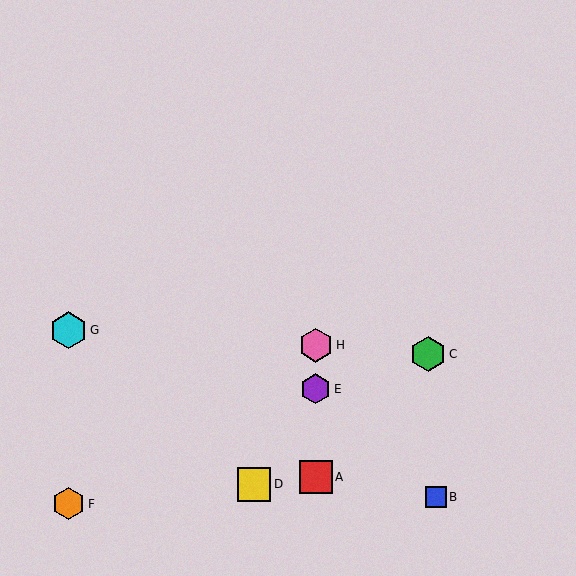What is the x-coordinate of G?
Object G is at x≈68.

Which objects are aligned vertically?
Objects A, E, H are aligned vertically.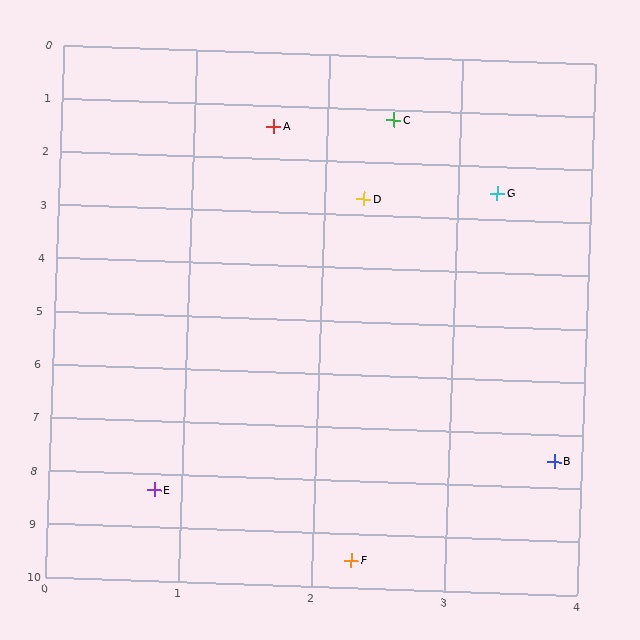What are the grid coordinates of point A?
Point A is at approximately (1.6, 1.4).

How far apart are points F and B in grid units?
Points F and B are about 2.5 grid units apart.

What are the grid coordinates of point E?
Point E is at approximately (0.8, 8.3).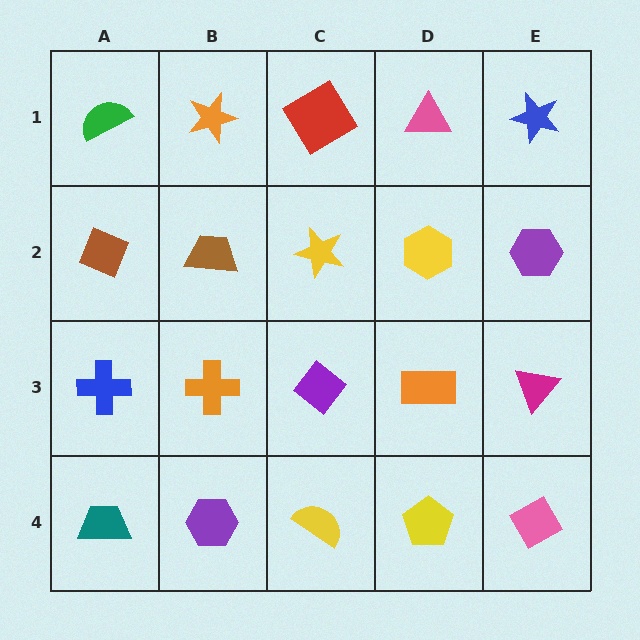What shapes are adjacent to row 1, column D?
A yellow hexagon (row 2, column D), a red diamond (row 1, column C), a blue star (row 1, column E).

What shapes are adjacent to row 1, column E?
A purple hexagon (row 2, column E), a pink triangle (row 1, column D).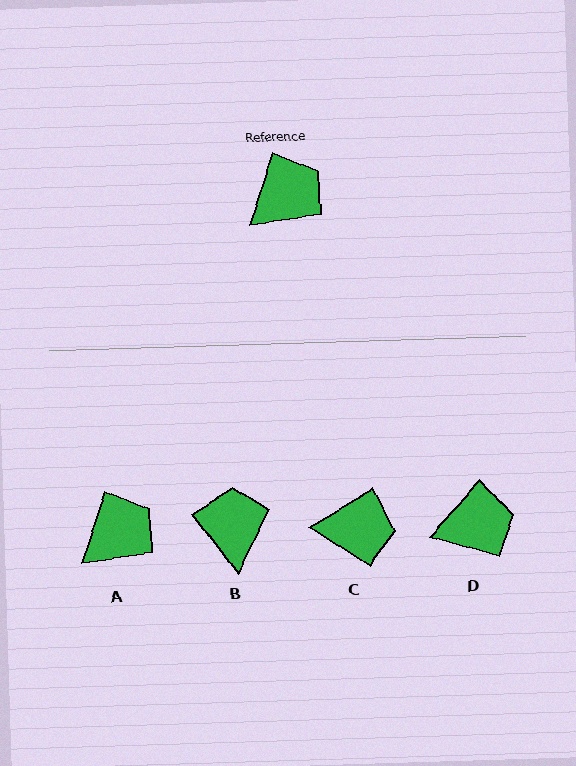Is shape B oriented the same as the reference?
No, it is off by about 55 degrees.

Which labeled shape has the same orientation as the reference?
A.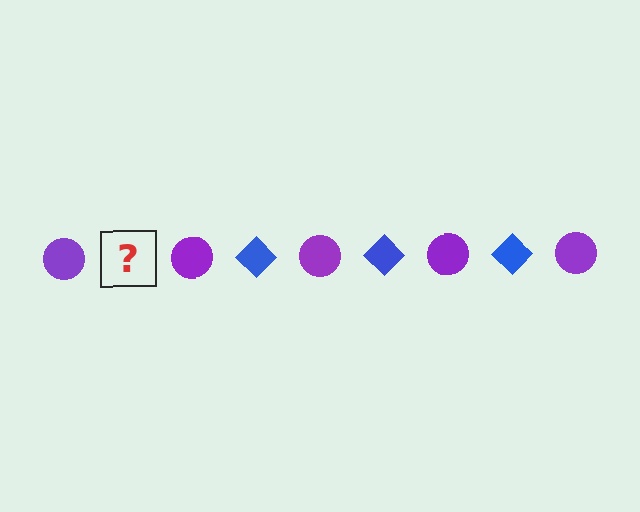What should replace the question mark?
The question mark should be replaced with a blue diamond.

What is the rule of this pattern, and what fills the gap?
The rule is that the pattern alternates between purple circle and blue diamond. The gap should be filled with a blue diamond.